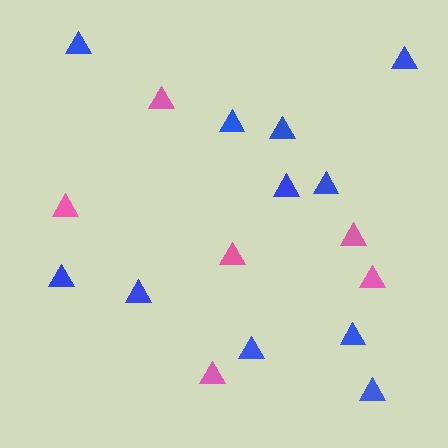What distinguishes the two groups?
There are 2 groups: one group of blue triangles (11) and one group of pink triangles (6).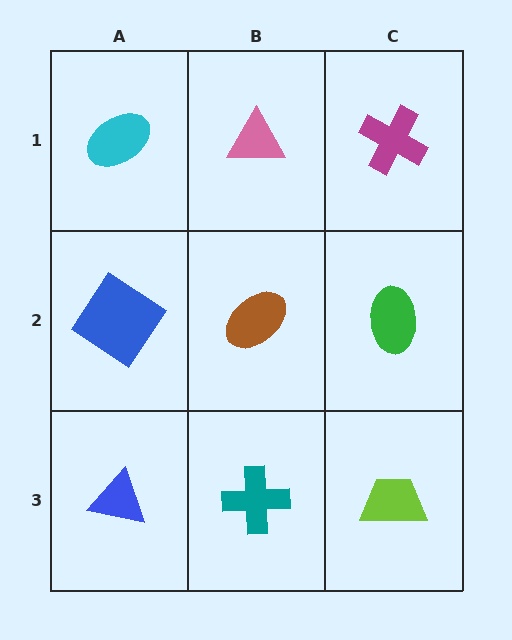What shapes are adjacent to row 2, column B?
A pink triangle (row 1, column B), a teal cross (row 3, column B), a blue diamond (row 2, column A), a green ellipse (row 2, column C).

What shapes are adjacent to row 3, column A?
A blue diamond (row 2, column A), a teal cross (row 3, column B).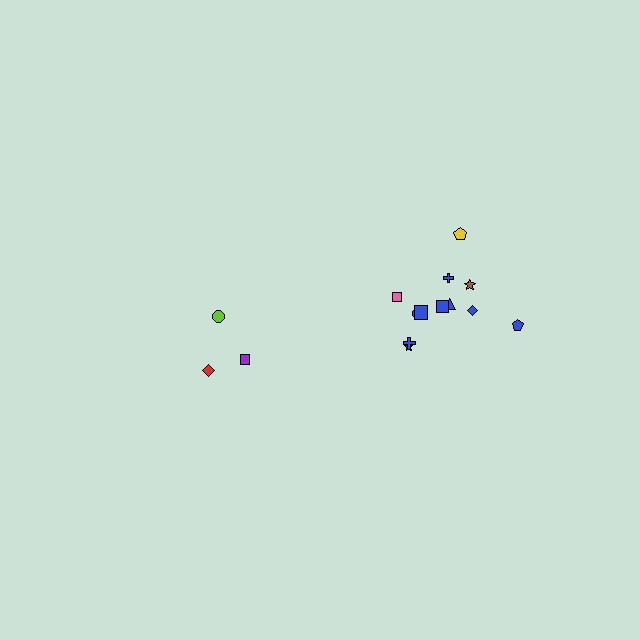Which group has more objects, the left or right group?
The right group.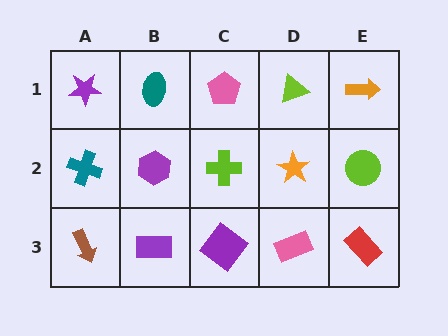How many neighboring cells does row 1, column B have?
3.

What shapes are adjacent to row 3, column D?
An orange star (row 2, column D), a purple diamond (row 3, column C), a red rectangle (row 3, column E).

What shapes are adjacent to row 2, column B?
A teal ellipse (row 1, column B), a purple rectangle (row 3, column B), a teal cross (row 2, column A), a lime cross (row 2, column C).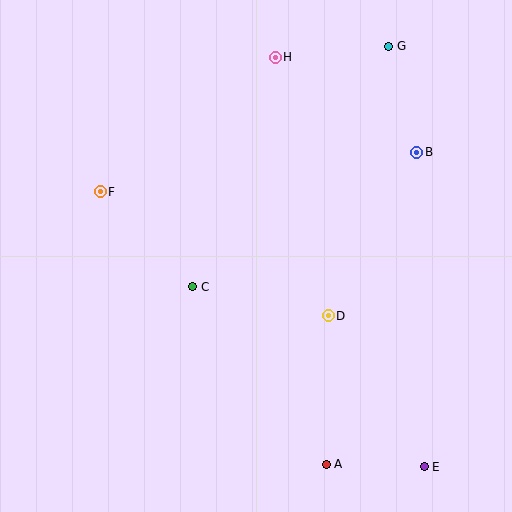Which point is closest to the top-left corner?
Point F is closest to the top-left corner.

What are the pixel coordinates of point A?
Point A is at (326, 464).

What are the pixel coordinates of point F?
Point F is at (100, 192).